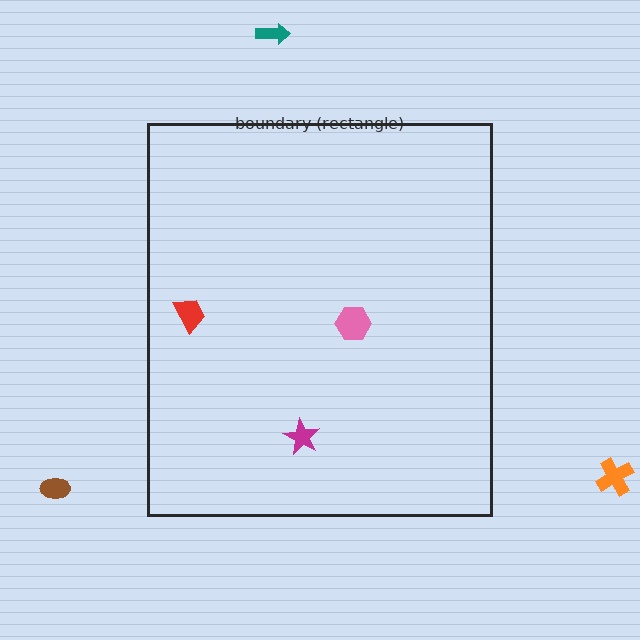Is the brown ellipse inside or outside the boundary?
Outside.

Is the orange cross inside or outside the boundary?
Outside.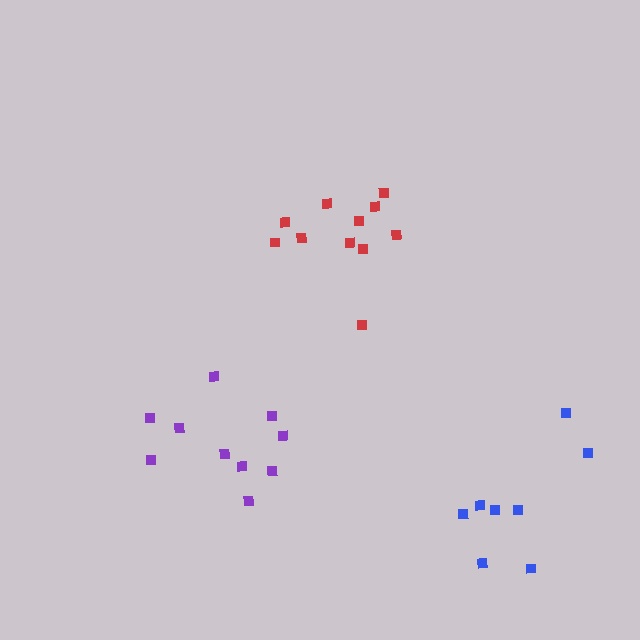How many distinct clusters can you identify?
There are 3 distinct clusters.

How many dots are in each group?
Group 1: 11 dots, Group 2: 8 dots, Group 3: 10 dots (29 total).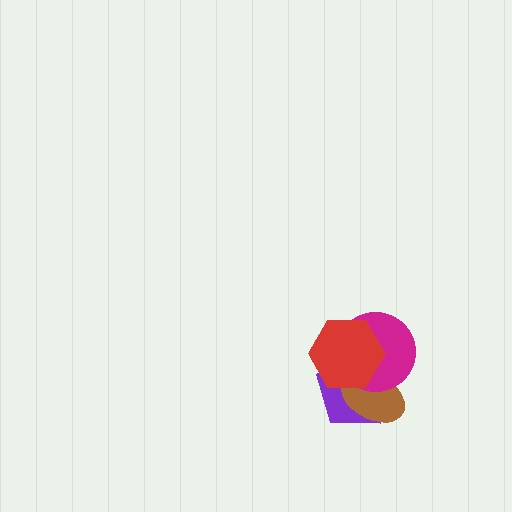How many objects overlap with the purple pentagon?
3 objects overlap with the purple pentagon.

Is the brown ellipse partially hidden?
Yes, it is partially covered by another shape.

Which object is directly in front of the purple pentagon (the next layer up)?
The brown ellipse is directly in front of the purple pentagon.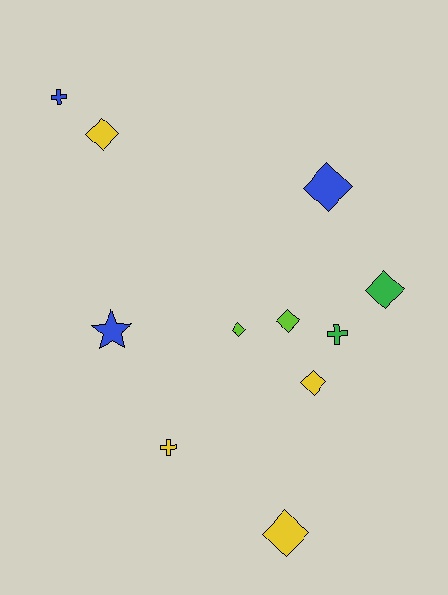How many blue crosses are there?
There is 1 blue cross.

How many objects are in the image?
There are 11 objects.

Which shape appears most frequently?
Diamond, with 7 objects.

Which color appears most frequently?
Yellow, with 4 objects.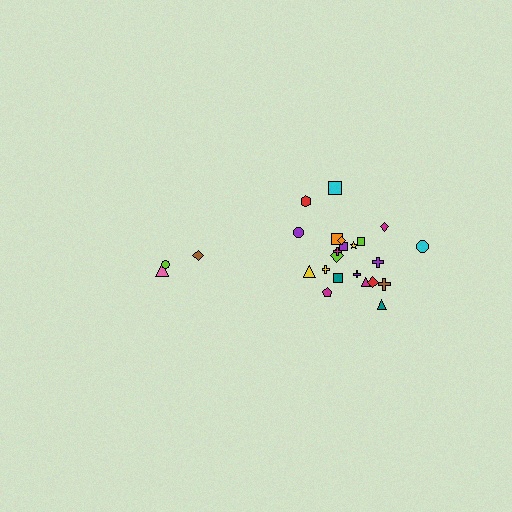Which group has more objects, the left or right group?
The right group.